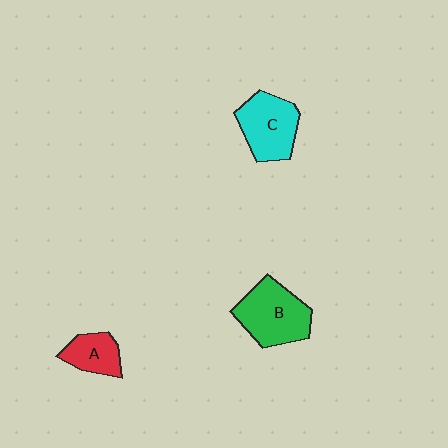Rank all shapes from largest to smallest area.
From largest to smallest: B (green), C (cyan), A (red).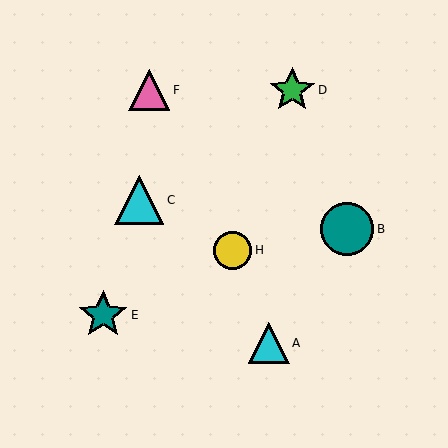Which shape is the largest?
The teal circle (labeled B) is the largest.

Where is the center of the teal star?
The center of the teal star is at (103, 315).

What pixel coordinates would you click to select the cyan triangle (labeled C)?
Click at (139, 200) to select the cyan triangle C.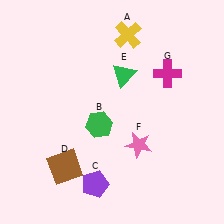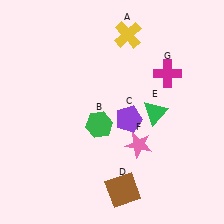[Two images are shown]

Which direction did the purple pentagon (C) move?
The purple pentagon (C) moved up.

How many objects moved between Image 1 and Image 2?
3 objects moved between the two images.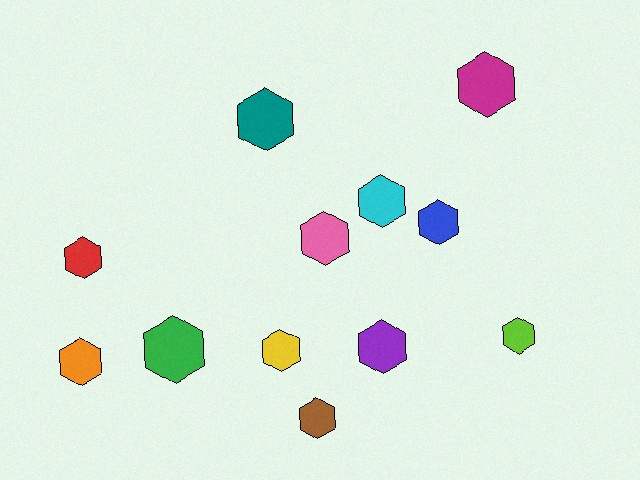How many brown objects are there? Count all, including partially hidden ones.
There is 1 brown object.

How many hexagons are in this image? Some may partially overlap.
There are 12 hexagons.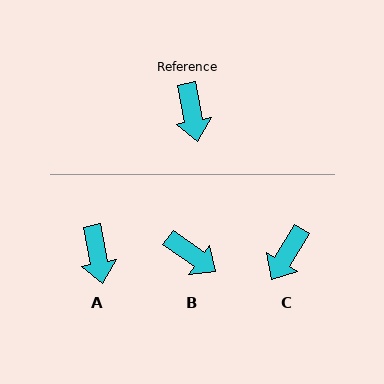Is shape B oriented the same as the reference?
No, it is off by about 44 degrees.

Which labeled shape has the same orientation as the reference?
A.